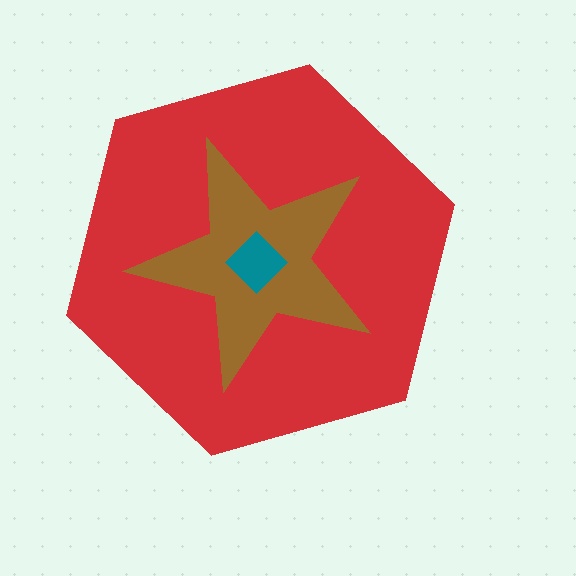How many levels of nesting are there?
3.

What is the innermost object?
The teal diamond.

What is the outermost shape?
The red hexagon.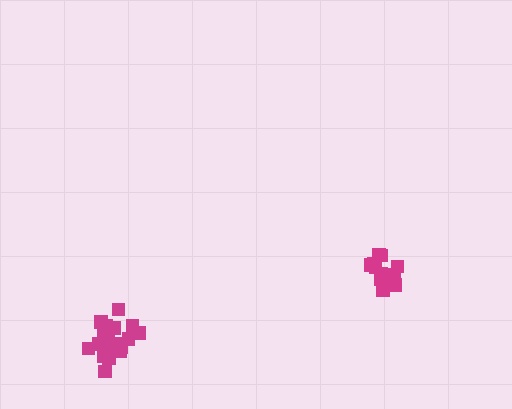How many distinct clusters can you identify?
There are 2 distinct clusters.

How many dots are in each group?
Group 1: 18 dots, Group 2: 12 dots (30 total).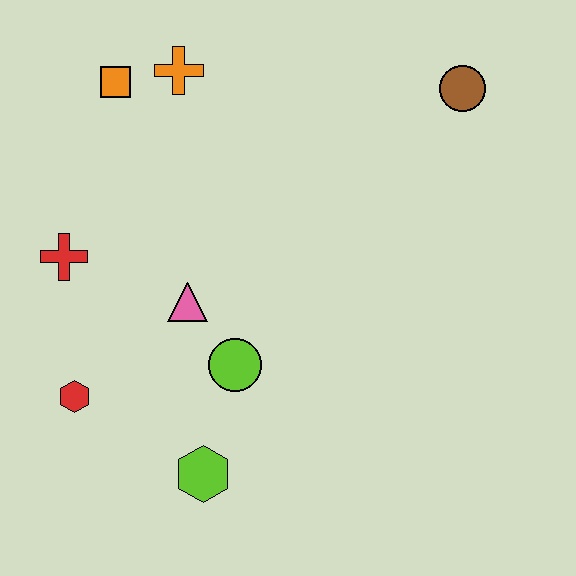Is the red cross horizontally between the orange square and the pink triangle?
No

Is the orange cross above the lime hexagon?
Yes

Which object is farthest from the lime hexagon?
The brown circle is farthest from the lime hexagon.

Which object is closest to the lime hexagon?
The lime circle is closest to the lime hexagon.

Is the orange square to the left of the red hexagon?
No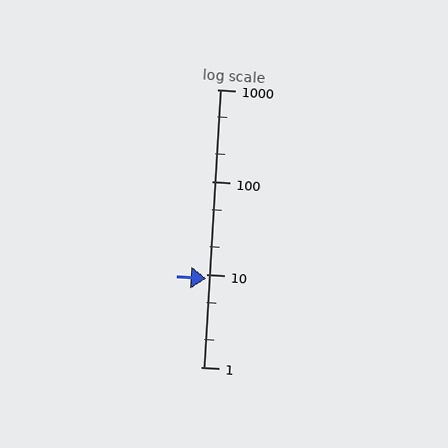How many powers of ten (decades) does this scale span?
The scale spans 3 decades, from 1 to 1000.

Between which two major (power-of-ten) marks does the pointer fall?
The pointer is between 1 and 10.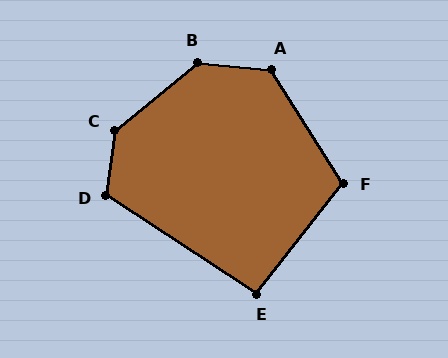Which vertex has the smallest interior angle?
E, at approximately 95 degrees.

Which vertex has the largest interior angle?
C, at approximately 138 degrees.